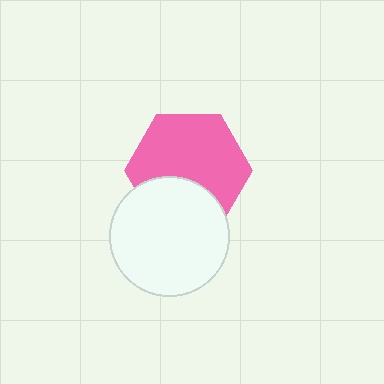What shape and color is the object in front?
The object in front is a white circle.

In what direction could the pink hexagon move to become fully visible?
The pink hexagon could move up. That would shift it out from behind the white circle entirely.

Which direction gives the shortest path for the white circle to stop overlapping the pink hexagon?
Moving down gives the shortest separation.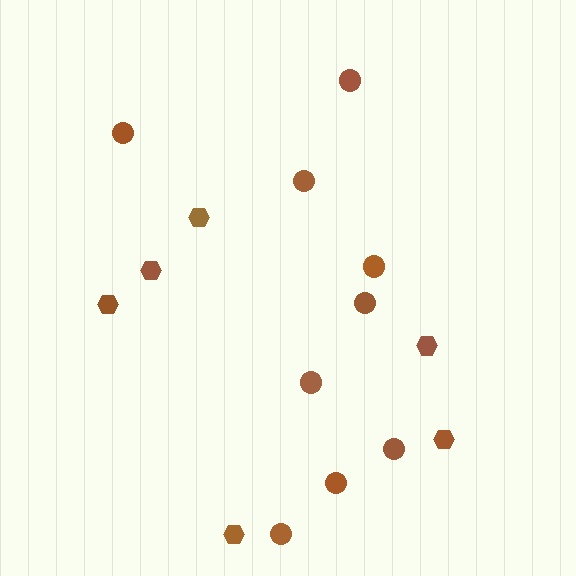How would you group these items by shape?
There are 2 groups: one group of hexagons (6) and one group of circles (9).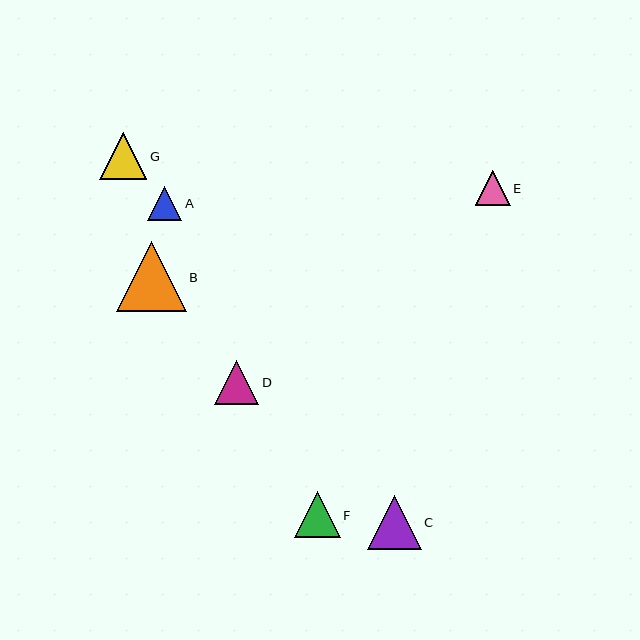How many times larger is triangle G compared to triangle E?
Triangle G is approximately 1.3 times the size of triangle E.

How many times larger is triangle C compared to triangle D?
Triangle C is approximately 1.2 times the size of triangle D.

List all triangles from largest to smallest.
From largest to smallest: B, C, G, F, D, E, A.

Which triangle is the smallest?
Triangle A is the smallest with a size of approximately 34 pixels.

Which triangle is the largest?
Triangle B is the largest with a size of approximately 70 pixels.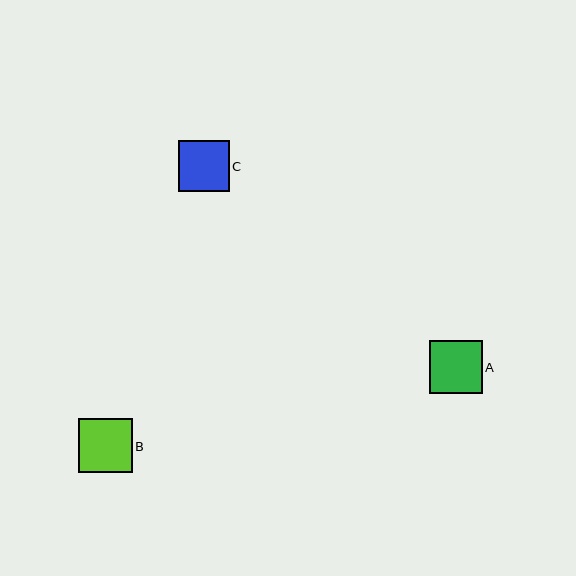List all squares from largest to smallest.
From largest to smallest: B, A, C.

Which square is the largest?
Square B is the largest with a size of approximately 54 pixels.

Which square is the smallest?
Square C is the smallest with a size of approximately 51 pixels.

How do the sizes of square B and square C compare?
Square B and square C are approximately the same size.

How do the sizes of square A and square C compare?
Square A and square C are approximately the same size.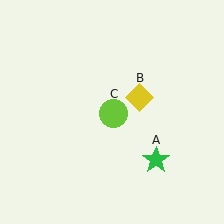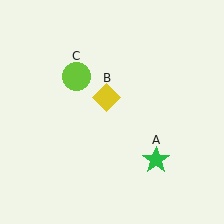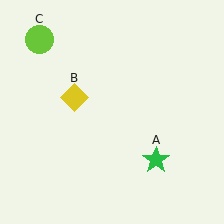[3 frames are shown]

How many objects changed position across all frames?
2 objects changed position: yellow diamond (object B), lime circle (object C).